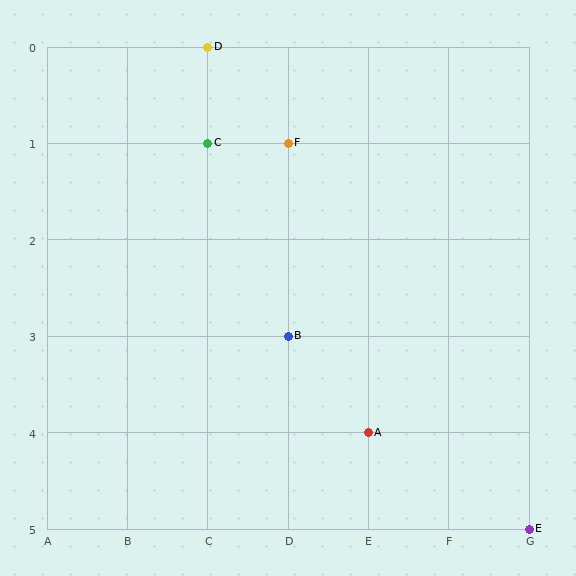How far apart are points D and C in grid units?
Points D and C are 1 row apart.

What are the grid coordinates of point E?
Point E is at grid coordinates (G, 5).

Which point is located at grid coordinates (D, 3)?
Point B is at (D, 3).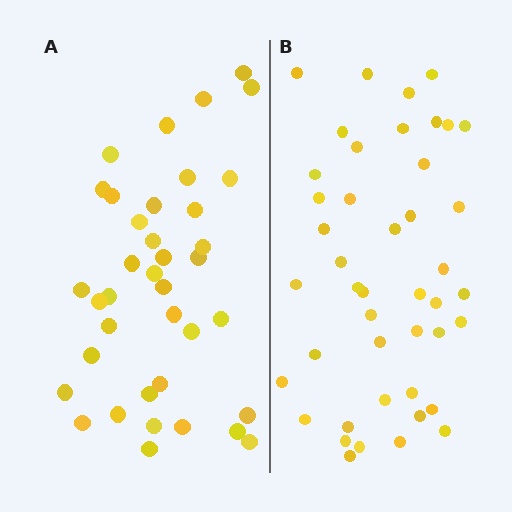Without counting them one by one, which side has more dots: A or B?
Region B (the right region) has more dots.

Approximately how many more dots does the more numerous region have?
Region B has about 6 more dots than region A.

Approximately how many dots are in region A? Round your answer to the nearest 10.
About 40 dots. (The exact count is 38, which rounds to 40.)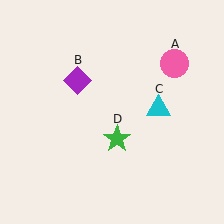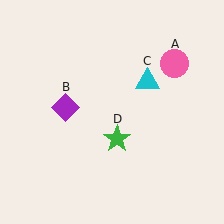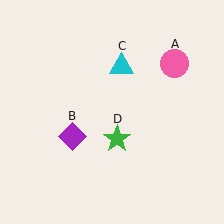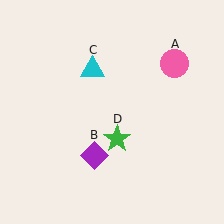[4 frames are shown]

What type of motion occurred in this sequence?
The purple diamond (object B), cyan triangle (object C) rotated counterclockwise around the center of the scene.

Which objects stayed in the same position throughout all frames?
Pink circle (object A) and green star (object D) remained stationary.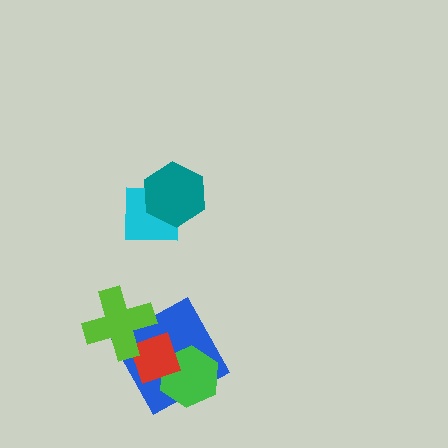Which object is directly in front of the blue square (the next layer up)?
The green hexagon is directly in front of the blue square.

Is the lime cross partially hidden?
No, no other shape covers it.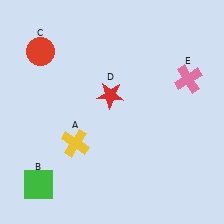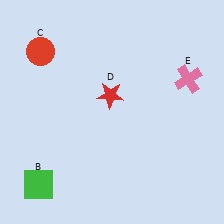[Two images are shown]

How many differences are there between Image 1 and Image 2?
There is 1 difference between the two images.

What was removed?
The yellow cross (A) was removed in Image 2.